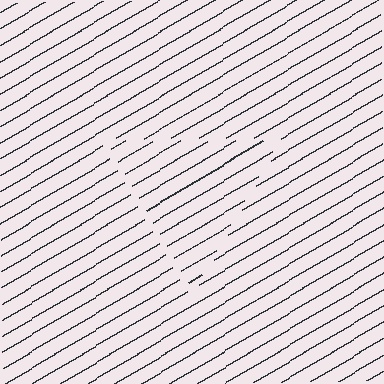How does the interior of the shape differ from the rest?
The interior of the shape contains the same grating, shifted by half a period — the contour is defined by the phase discontinuity where line-ends from the inner and outer gratings abut.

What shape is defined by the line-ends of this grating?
An illusory triangle. The interior of the shape contains the same grating, shifted by half a period — the contour is defined by the phase discontinuity where line-ends from the inner and outer gratings abut.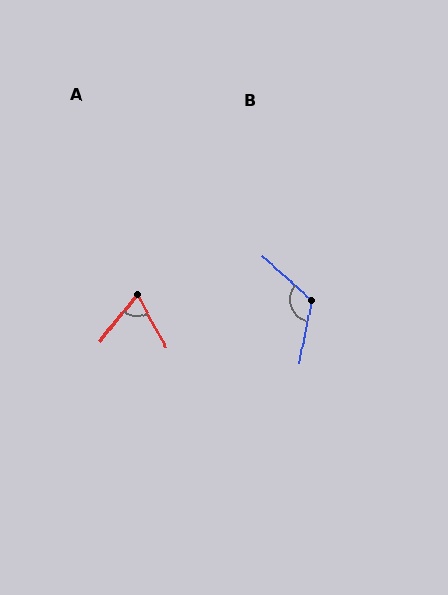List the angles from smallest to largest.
A (68°), B (121°).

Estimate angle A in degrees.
Approximately 68 degrees.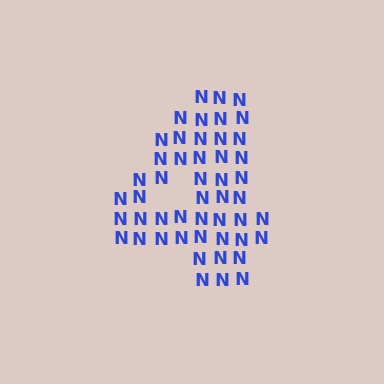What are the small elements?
The small elements are letter N's.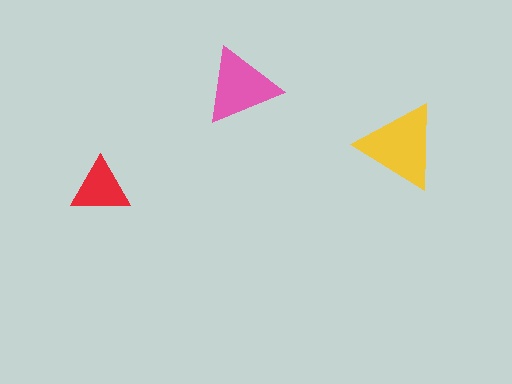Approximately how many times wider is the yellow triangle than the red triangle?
About 1.5 times wider.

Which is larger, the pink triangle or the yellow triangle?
The yellow one.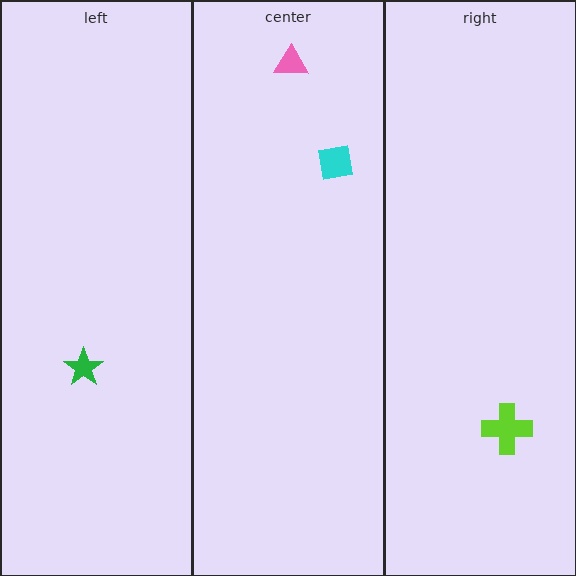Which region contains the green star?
The left region.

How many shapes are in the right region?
1.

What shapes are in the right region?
The lime cross.